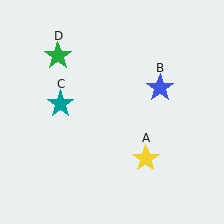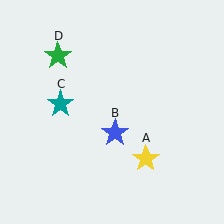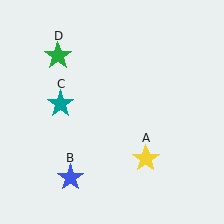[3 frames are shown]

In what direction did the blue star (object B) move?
The blue star (object B) moved down and to the left.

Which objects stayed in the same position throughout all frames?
Yellow star (object A) and teal star (object C) and green star (object D) remained stationary.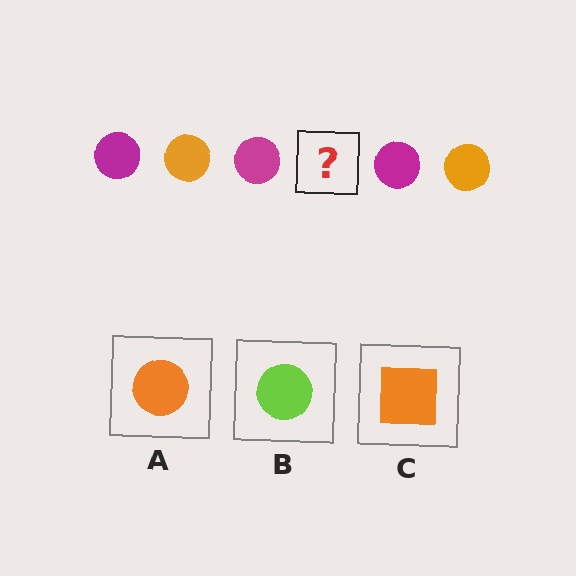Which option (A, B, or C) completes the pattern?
A.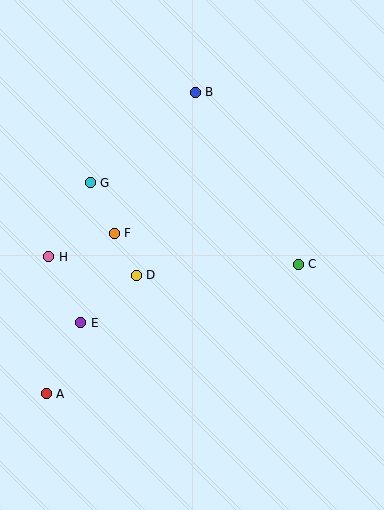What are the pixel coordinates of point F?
Point F is at (114, 233).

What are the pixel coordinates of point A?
Point A is at (46, 394).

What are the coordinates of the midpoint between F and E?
The midpoint between F and E is at (98, 278).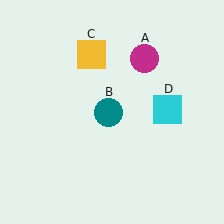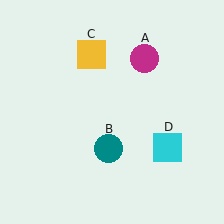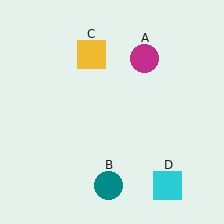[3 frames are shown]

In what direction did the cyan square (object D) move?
The cyan square (object D) moved down.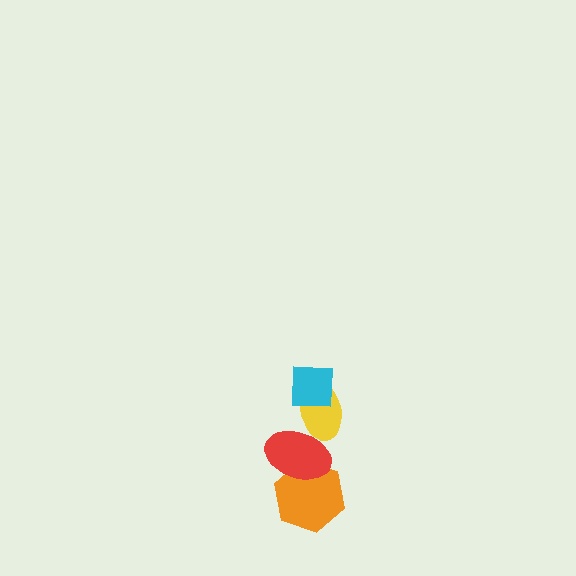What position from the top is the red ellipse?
The red ellipse is 3rd from the top.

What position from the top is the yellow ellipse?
The yellow ellipse is 2nd from the top.